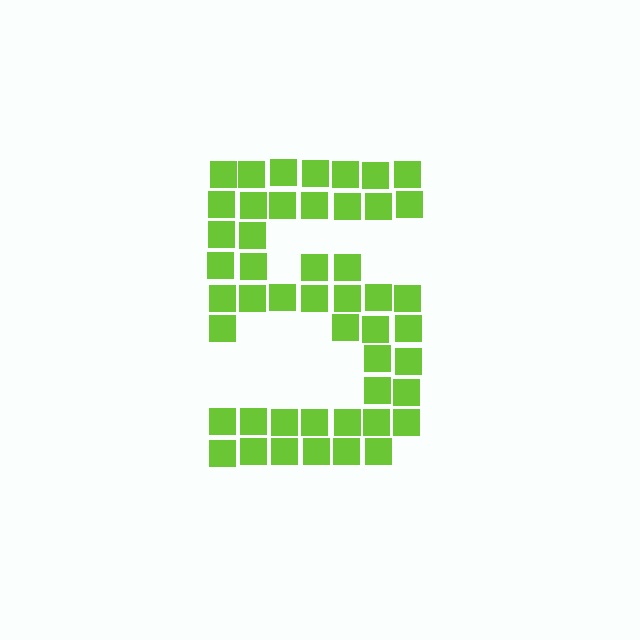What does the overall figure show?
The overall figure shows the digit 5.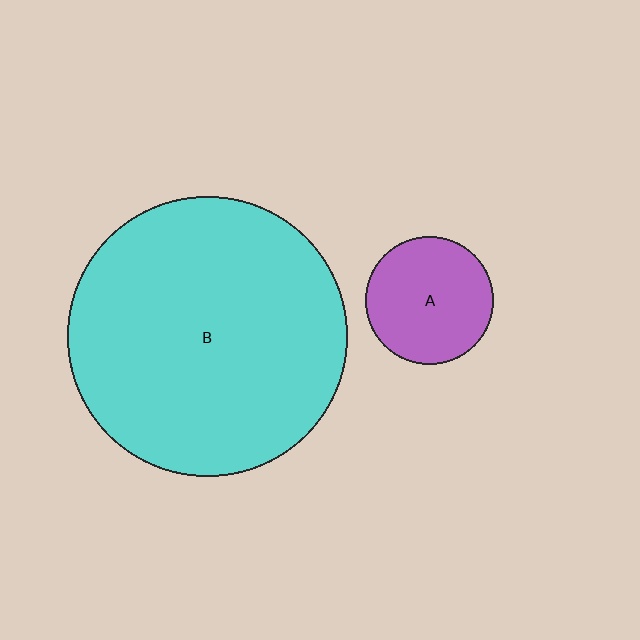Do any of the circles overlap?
No, none of the circles overlap.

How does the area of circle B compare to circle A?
Approximately 4.8 times.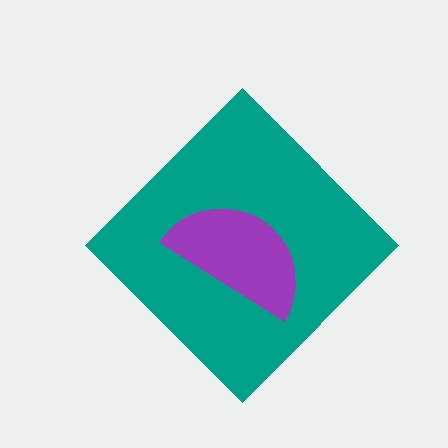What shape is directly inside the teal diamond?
The purple semicircle.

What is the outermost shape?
The teal diamond.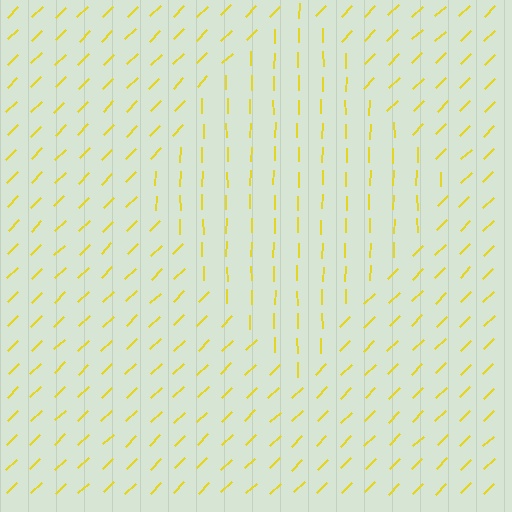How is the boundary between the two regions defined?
The boundary is defined purely by a change in line orientation (approximately 45 degrees difference). All lines are the same color and thickness.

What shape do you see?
I see a diamond.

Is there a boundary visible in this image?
Yes, there is a texture boundary formed by a change in line orientation.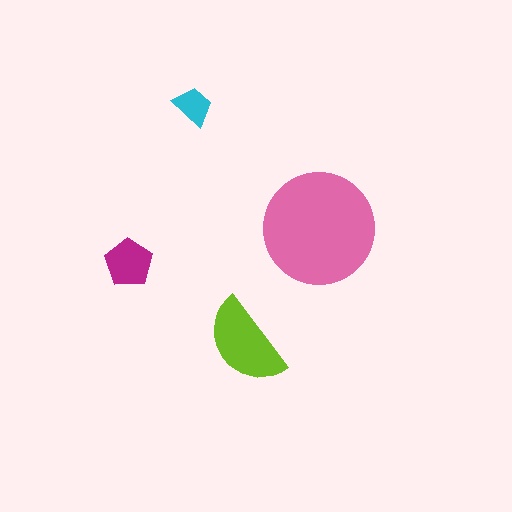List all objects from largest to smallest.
The pink circle, the lime semicircle, the magenta pentagon, the cyan trapezoid.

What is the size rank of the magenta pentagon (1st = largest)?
3rd.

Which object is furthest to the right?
The pink circle is rightmost.